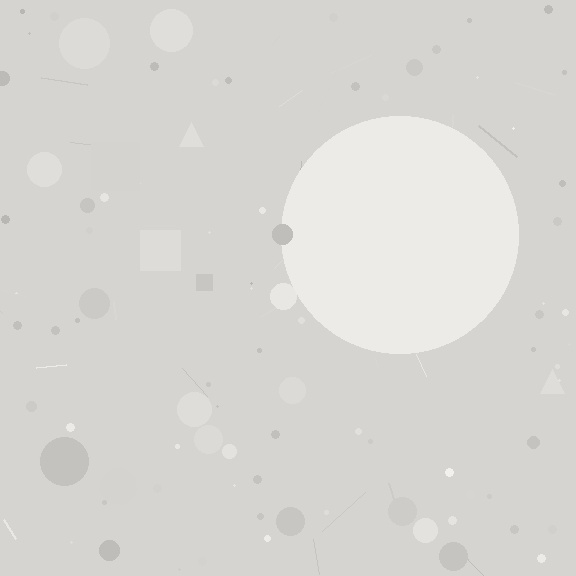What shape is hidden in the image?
A circle is hidden in the image.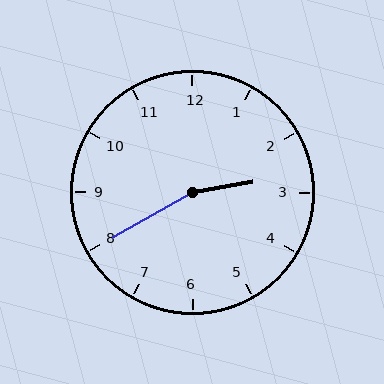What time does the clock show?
2:40.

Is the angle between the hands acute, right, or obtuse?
It is obtuse.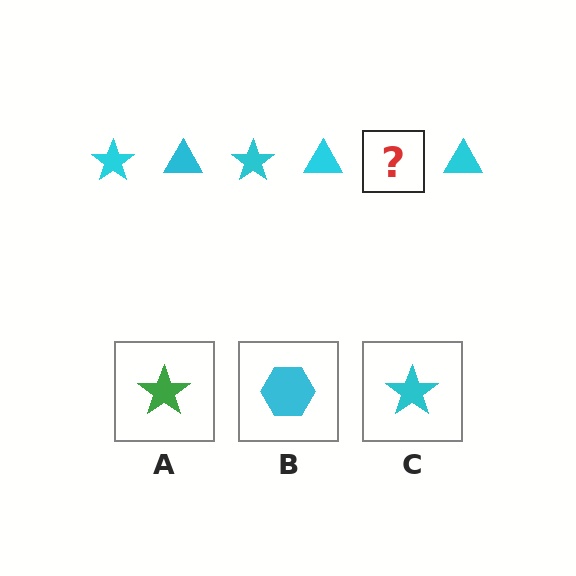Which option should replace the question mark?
Option C.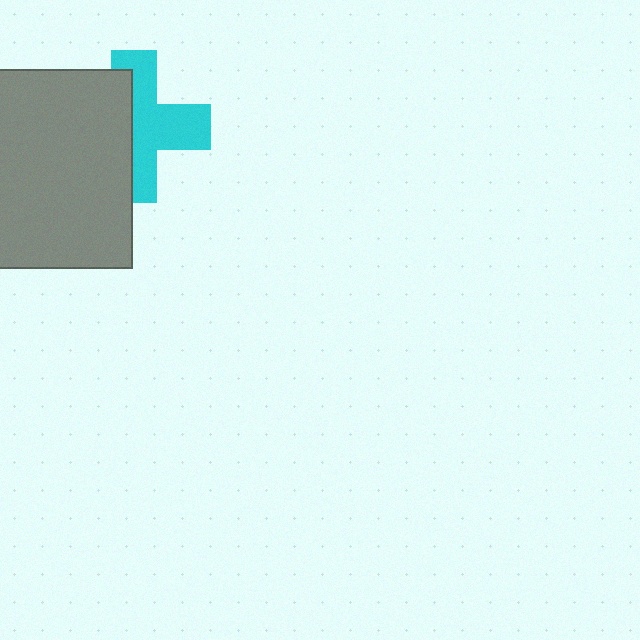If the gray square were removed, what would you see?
You would see the complete cyan cross.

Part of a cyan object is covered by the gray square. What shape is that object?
It is a cross.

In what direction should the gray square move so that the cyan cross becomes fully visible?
The gray square should move left. That is the shortest direction to clear the overlap and leave the cyan cross fully visible.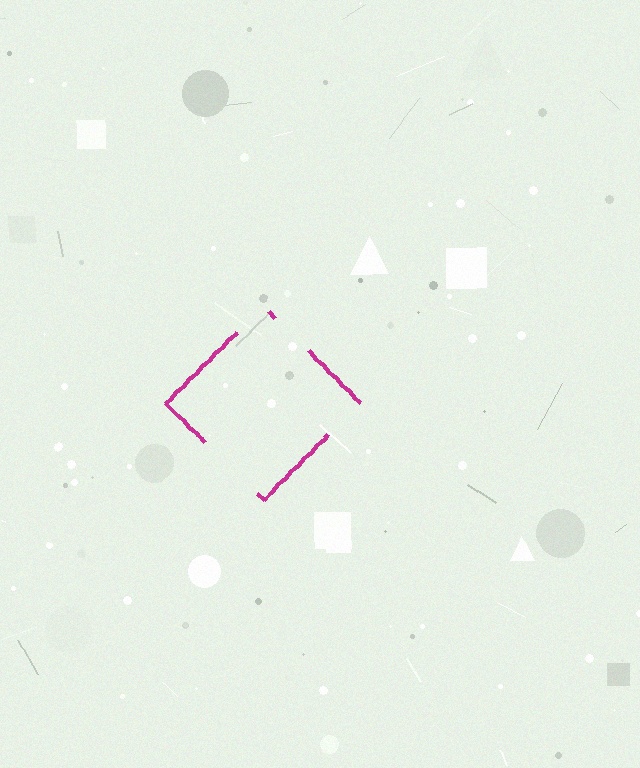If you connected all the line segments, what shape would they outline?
They would outline a diamond.